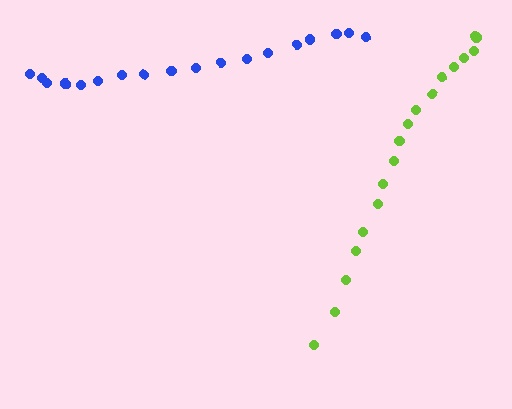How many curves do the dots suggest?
There are 2 distinct paths.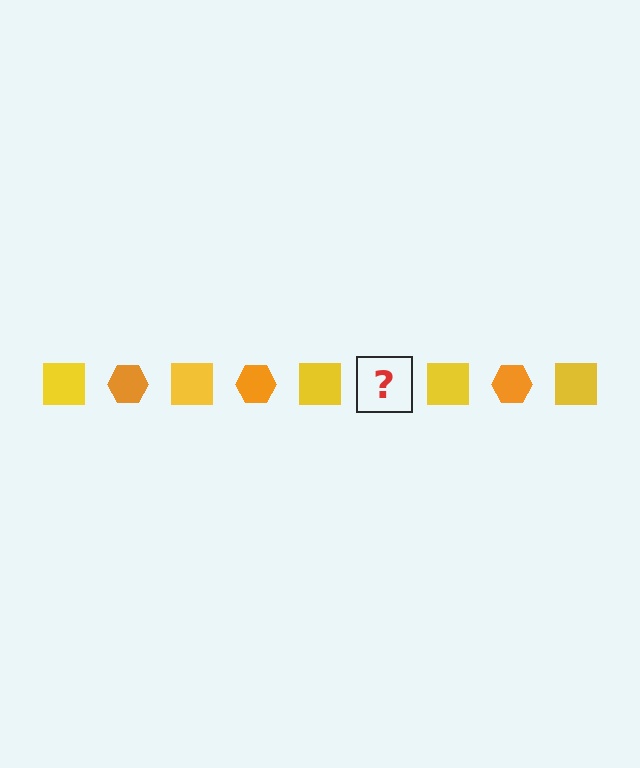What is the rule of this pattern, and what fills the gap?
The rule is that the pattern alternates between yellow square and orange hexagon. The gap should be filled with an orange hexagon.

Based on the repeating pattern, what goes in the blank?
The blank should be an orange hexagon.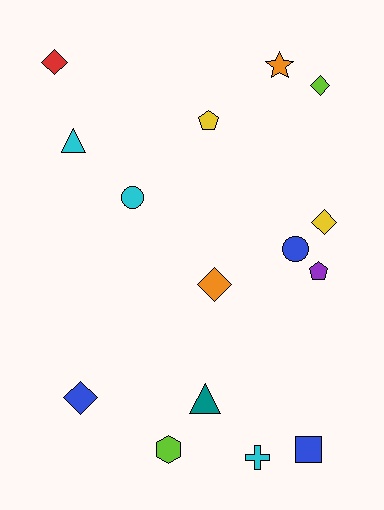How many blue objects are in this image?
There are 3 blue objects.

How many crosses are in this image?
There is 1 cross.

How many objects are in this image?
There are 15 objects.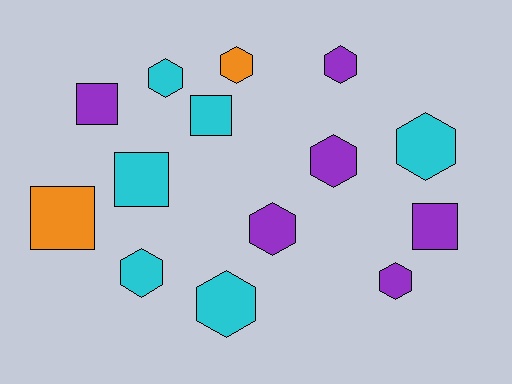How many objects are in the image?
There are 14 objects.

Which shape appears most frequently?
Hexagon, with 9 objects.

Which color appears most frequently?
Cyan, with 6 objects.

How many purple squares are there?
There are 2 purple squares.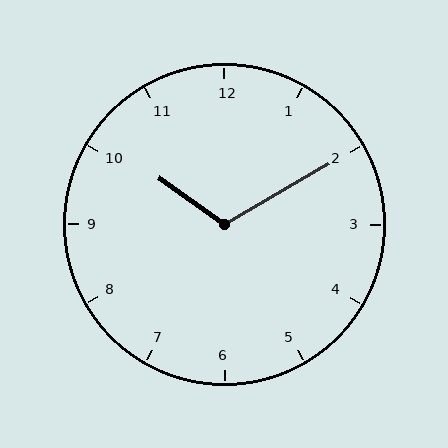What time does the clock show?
10:10.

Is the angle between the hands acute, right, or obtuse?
It is obtuse.